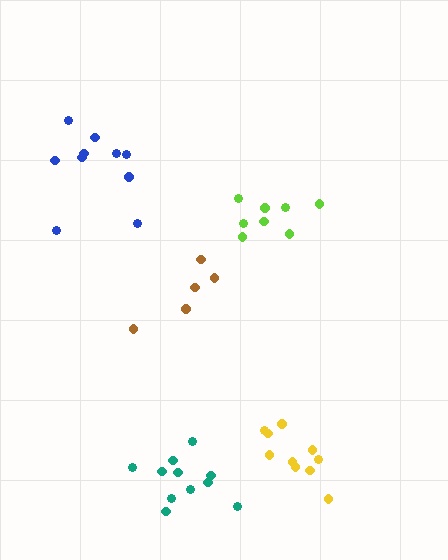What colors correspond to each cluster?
The clusters are colored: yellow, teal, lime, blue, brown.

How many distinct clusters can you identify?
There are 5 distinct clusters.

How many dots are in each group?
Group 1: 10 dots, Group 2: 11 dots, Group 3: 8 dots, Group 4: 10 dots, Group 5: 5 dots (44 total).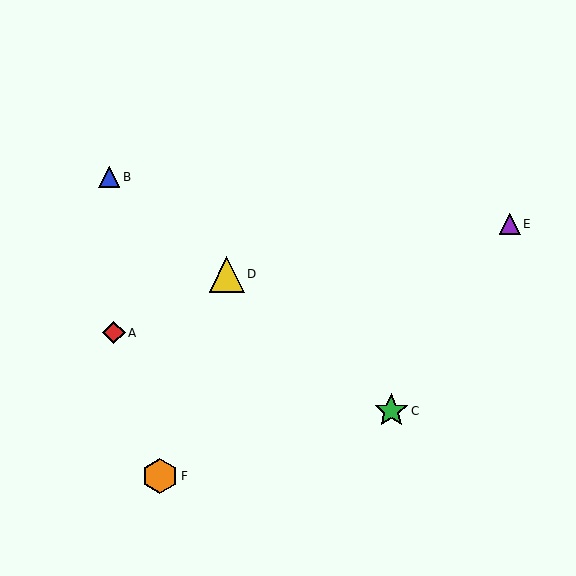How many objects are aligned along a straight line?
3 objects (B, C, D) are aligned along a straight line.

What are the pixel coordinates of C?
Object C is at (391, 411).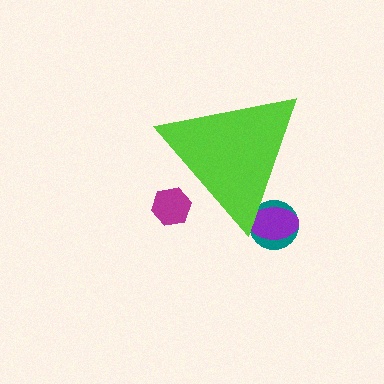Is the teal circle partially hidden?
Yes, the teal circle is partially hidden behind the lime triangle.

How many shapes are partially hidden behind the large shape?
3 shapes are partially hidden.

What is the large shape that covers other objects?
A lime triangle.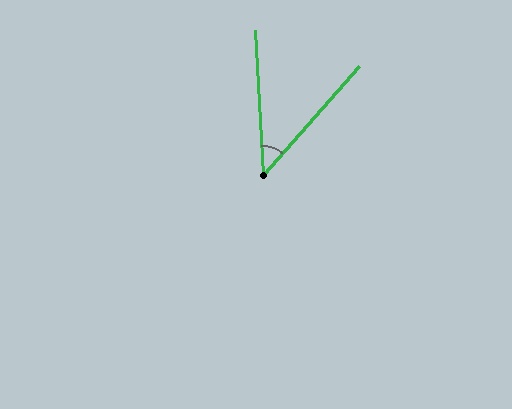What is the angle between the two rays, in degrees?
Approximately 44 degrees.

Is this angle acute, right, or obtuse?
It is acute.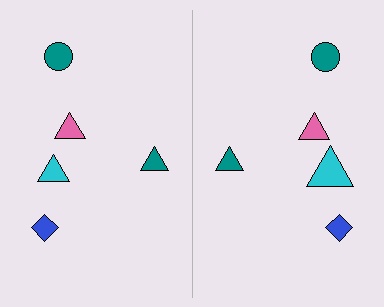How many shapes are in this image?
There are 10 shapes in this image.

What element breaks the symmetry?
The cyan triangle on the right side has a different size than its mirror counterpart.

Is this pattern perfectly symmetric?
No, the pattern is not perfectly symmetric. The cyan triangle on the right side has a different size than its mirror counterpart.